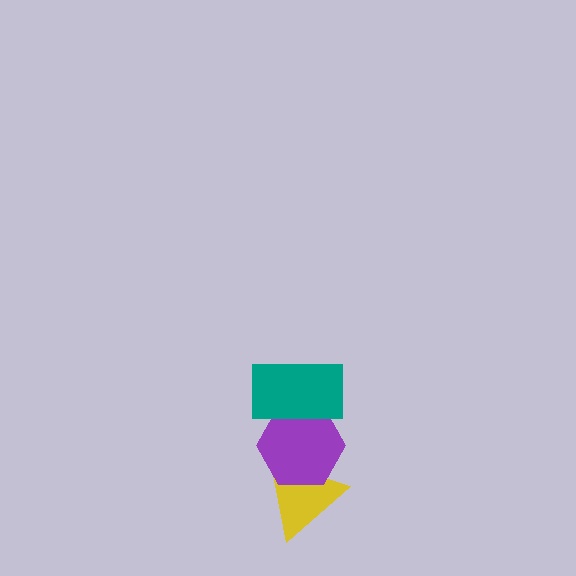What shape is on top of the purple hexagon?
The teal rectangle is on top of the purple hexagon.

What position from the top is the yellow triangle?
The yellow triangle is 3rd from the top.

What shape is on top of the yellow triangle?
The purple hexagon is on top of the yellow triangle.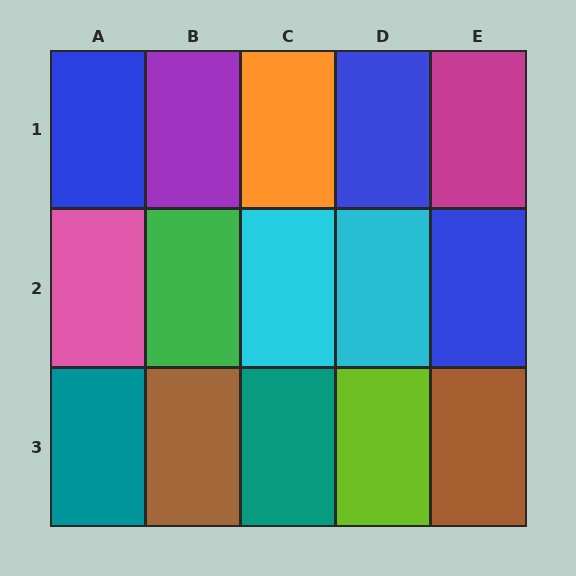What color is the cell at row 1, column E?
Magenta.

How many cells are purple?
1 cell is purple.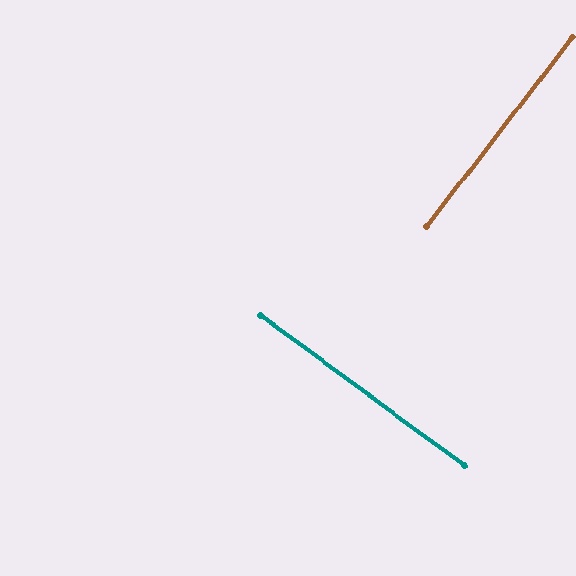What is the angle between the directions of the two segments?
Approximately 89 degrees.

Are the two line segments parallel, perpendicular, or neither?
Perpendicular — they meet at approximately 89°.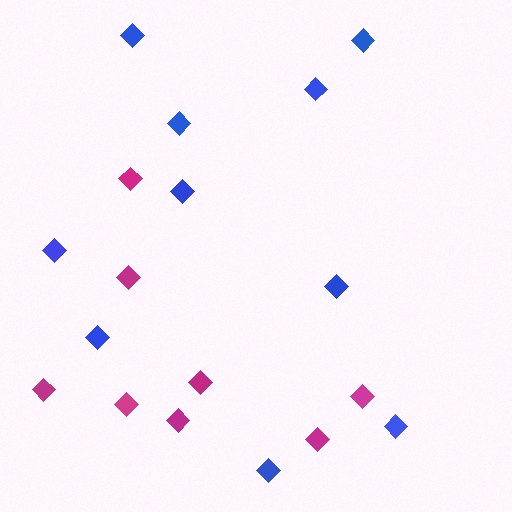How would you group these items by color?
There are 2 groups: one group of magenta diamonds (8) and one group of blue diamonds (10).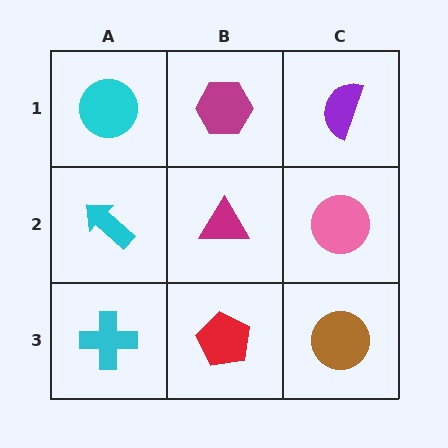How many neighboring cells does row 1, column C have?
2.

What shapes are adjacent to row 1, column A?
A cyan arrow (row 2, column A), a magenta hexagon (row 1, column B).